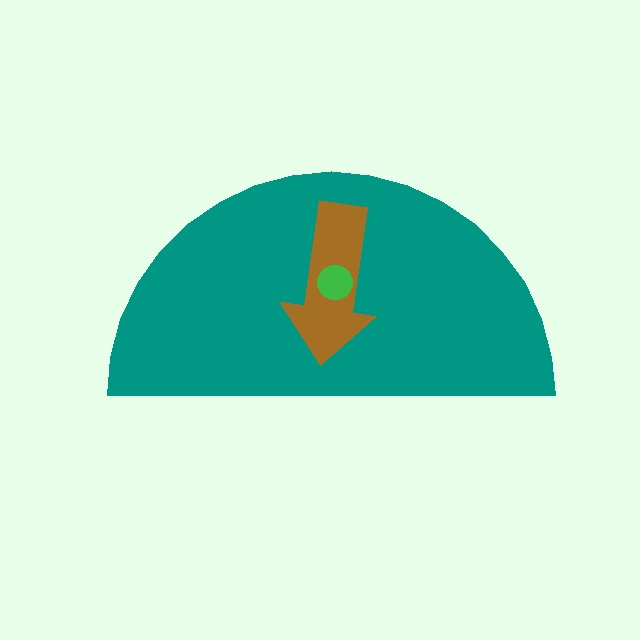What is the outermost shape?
The teal semicircle.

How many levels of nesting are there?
3.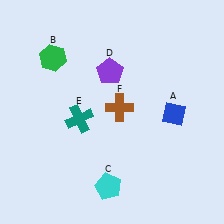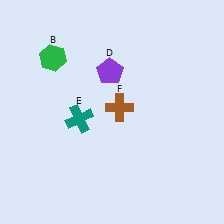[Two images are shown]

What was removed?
The blue diamond (A), the cyan pentagon (C) were removed in Image 2.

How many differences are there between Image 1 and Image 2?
There are 2 differences between the two images.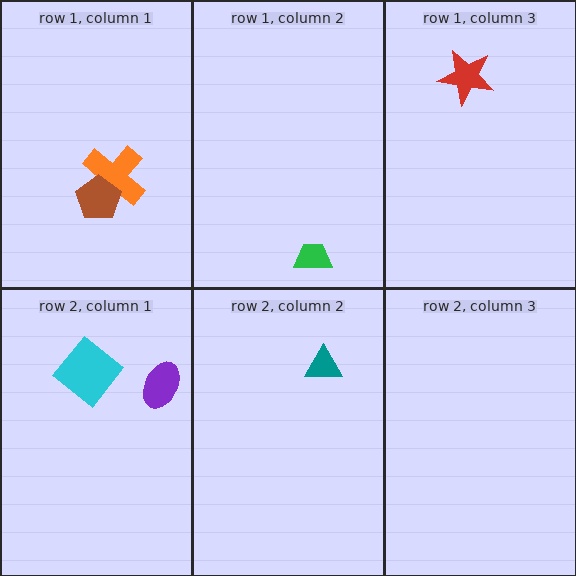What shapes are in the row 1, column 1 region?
The orange cross, the brown pentagon.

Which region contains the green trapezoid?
The row 1, column 2 region.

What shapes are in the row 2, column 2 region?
The teal triangle.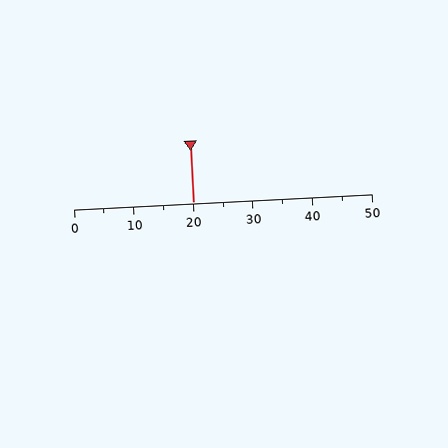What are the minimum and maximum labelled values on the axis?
The axis runs from 0 to 50.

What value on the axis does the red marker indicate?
The marker indicates approximately 20.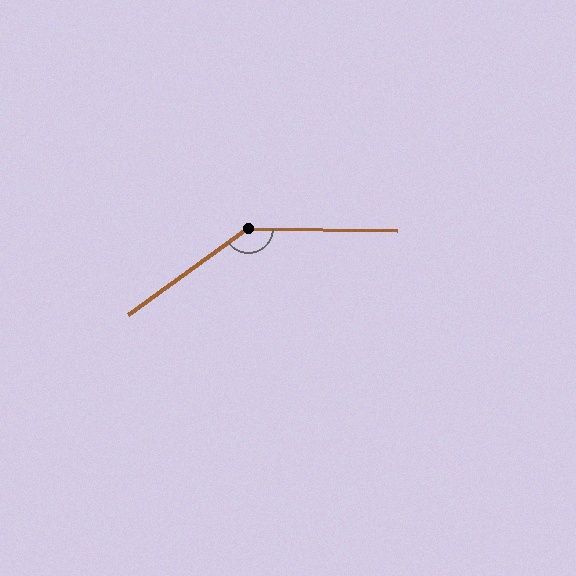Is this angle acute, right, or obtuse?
It is obtuse.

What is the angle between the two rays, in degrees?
Approximately 143 degrees.